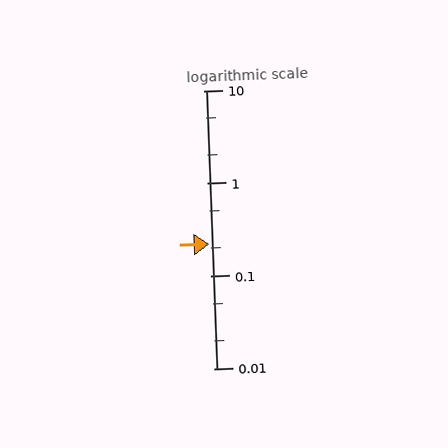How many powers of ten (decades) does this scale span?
The scale spans 3 decades, from 0.01 to 10.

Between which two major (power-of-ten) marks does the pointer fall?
The pointer is between 0.1 and 1.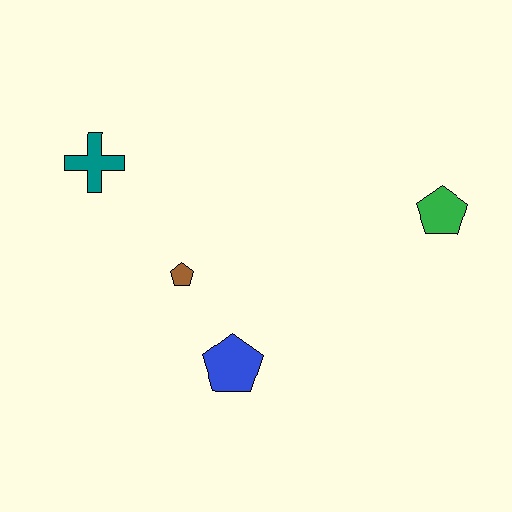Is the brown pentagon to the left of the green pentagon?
Yes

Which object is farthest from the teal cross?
The green pentagon is farthest from the teal cross.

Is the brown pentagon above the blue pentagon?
Yes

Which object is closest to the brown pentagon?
The blue pentagon is closest to the brown pentagon.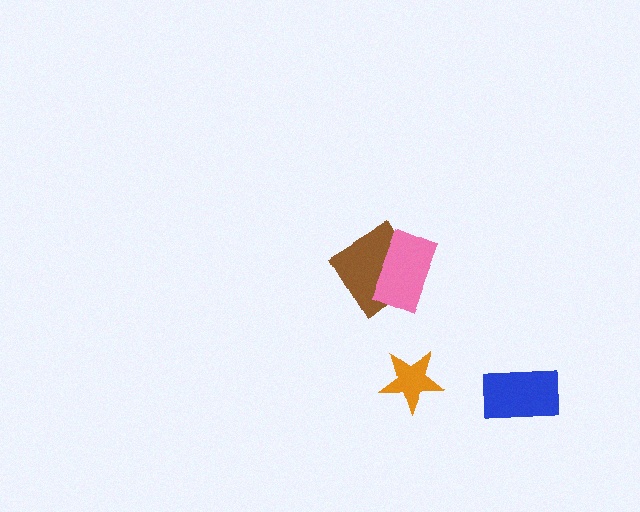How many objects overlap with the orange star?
0 objects overlap with the orange star.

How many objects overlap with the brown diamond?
1 object overlaps with the brown diamond.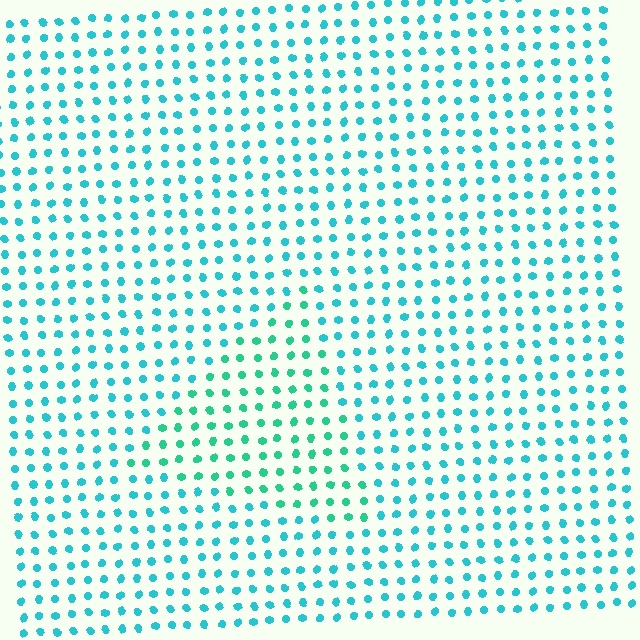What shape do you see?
I see a triangle.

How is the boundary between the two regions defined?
The boundary is defined purely by a slight shift in hue (about 26 degrees). Spacing, size, and orientation are identical on both sides.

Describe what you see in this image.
The image is filled with small cyan elements in a uniform arrangement. A triangle-shaped region is visible where the elements are tinted to a slightly different hue, forming a subtle color boundary.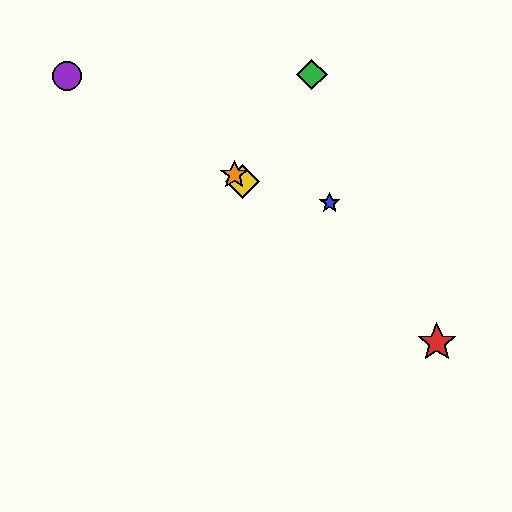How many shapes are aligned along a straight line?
3 shapes (the red star, the yellow diamond, the orange star) are aligned along a straight line.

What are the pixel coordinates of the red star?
The red star is at (437, 343).